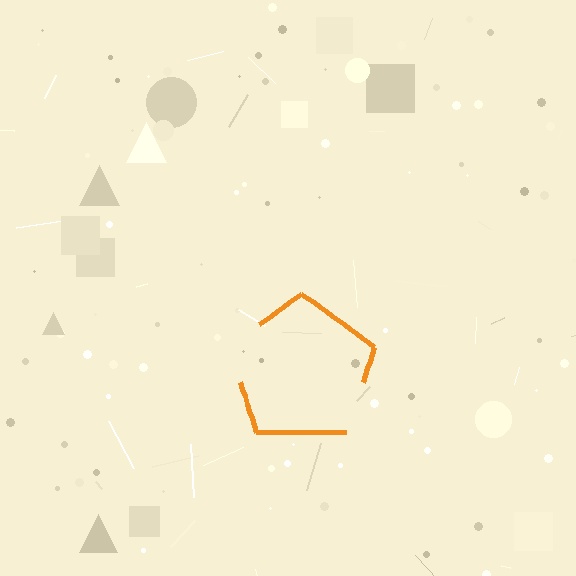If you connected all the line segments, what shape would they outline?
They would outline a pentagon.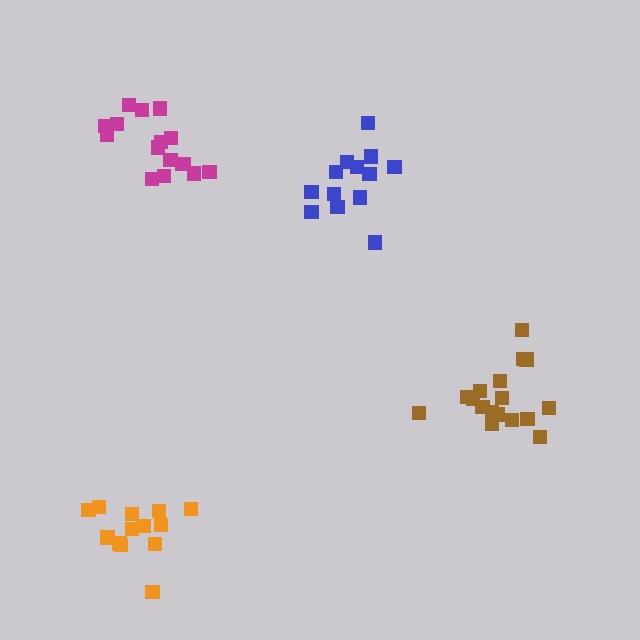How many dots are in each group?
Group 1: 16 dots, Group 2: 17 dots, Group 3: 13 dots, Group 4: 13 dots (59 total).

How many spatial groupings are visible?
There are 4 spatial groupings.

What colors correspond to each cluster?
The clusters are colored: magenta, brown, orange, blue.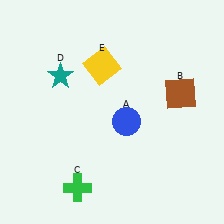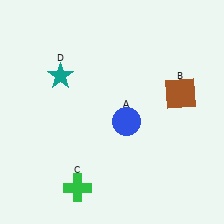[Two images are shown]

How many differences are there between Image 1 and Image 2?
There is 1 difference between the two images.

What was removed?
The yellow square (E) was removed in Image 2.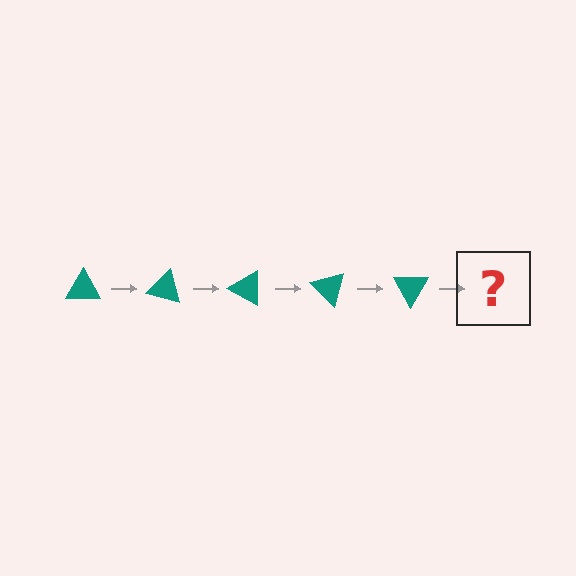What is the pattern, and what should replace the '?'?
The pattern is that the triangle rotates 15 degrees each step. The '?' should be a teal triangle rotated 75 degrees.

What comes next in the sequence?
The next element should be a teal triangle rotated 75 degrees.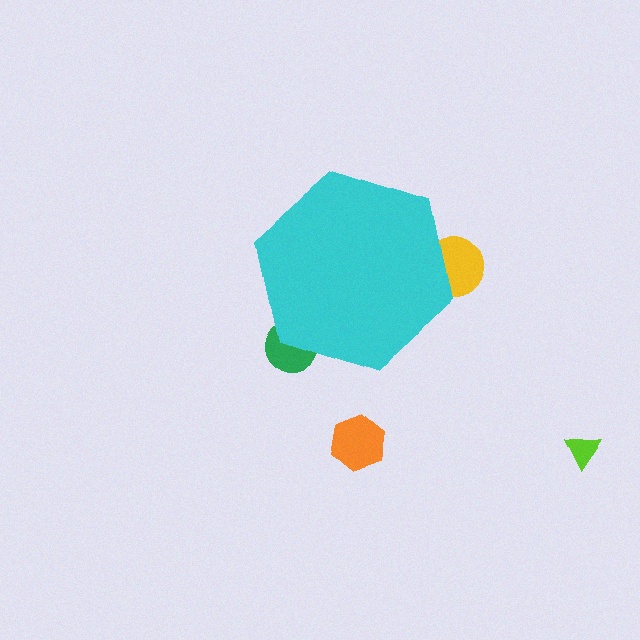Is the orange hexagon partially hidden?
No, the orange hexagon is fully visible.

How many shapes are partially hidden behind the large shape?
2 shapes are partially hidden.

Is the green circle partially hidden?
Yes, the green circle is partially hidden behind the cyan hexagon.